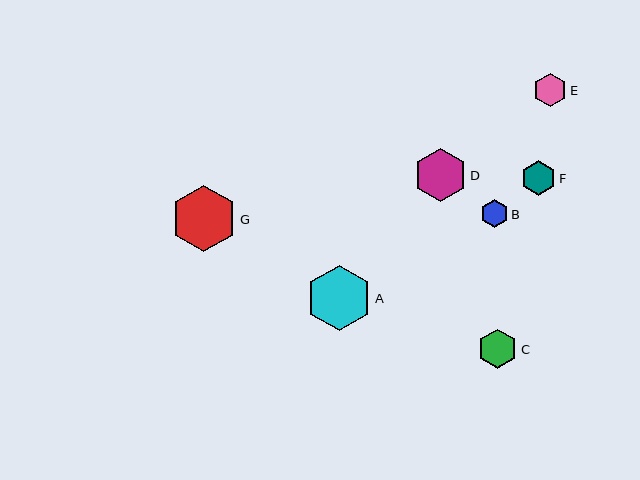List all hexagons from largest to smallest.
From largest to smallest: G, A, D, C, F, E, B.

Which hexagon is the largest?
Hexagon G is the largest with a size of approximately 66 pixels.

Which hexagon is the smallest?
Hexagon B is the smallest with a size of approximately 27 pixels.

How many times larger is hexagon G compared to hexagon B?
Hexagon G is approximately 2.4 times the size of hexagon B.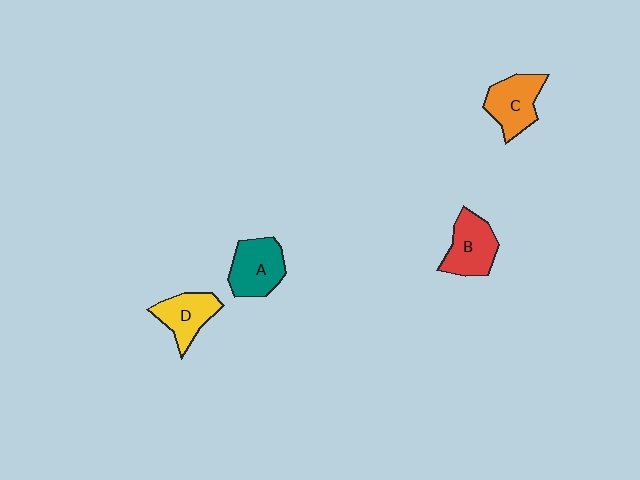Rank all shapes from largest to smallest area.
From largest to smallest: A (teal), B (red), C (orange), D (yellow).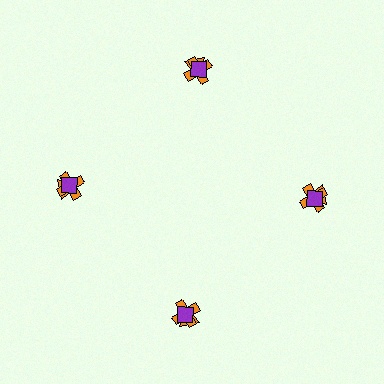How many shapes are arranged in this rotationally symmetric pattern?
There are 12 shapes, arranged in 4 groups of 3.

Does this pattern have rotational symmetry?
Yes, this pattern has 4-fold rotational symmetry. It looks the same after rotating 90 degrees around the center.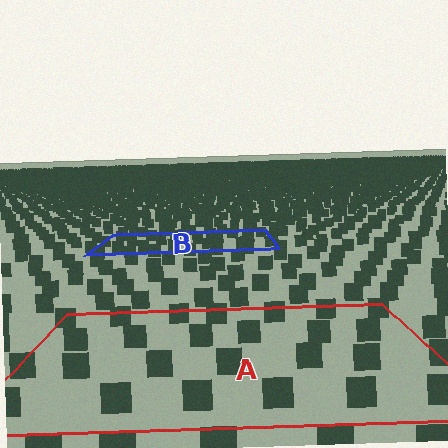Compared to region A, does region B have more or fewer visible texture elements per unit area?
Region B has more texture elements per unit area — they are packed more densely because it is farther away.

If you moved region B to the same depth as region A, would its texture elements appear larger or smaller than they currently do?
They would appear larger. At a closer depth, the same texture elements are projected at a bigger on-screen size.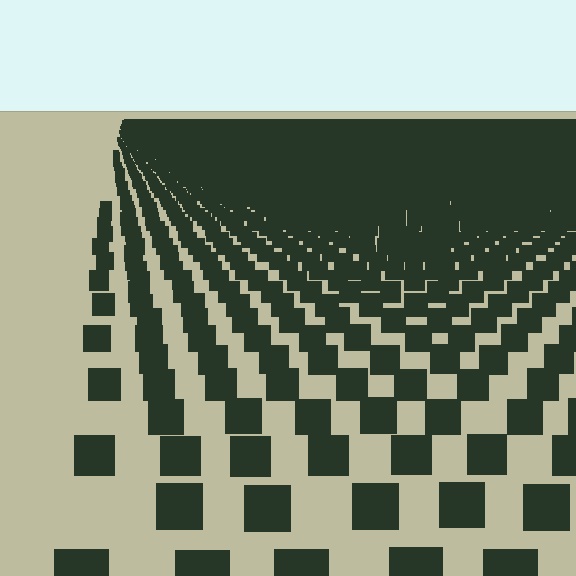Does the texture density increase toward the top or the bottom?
Density increases toward the top.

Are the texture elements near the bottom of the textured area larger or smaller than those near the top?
Larger. Near the bottom, elements are closer to the viewer and appear at a bigger on-screen size.